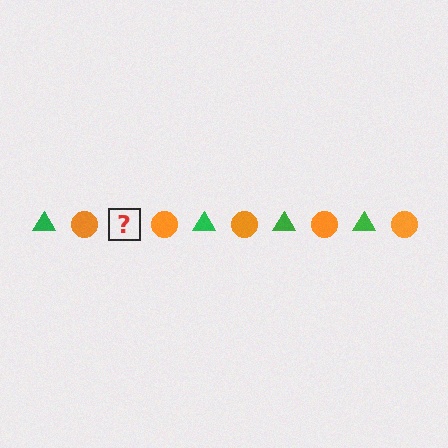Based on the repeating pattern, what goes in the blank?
The blank should be a green triangle.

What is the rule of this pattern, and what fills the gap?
The rule is that the pattern alternates between green triangle and orange circle. The gap should be filled with a green triangle.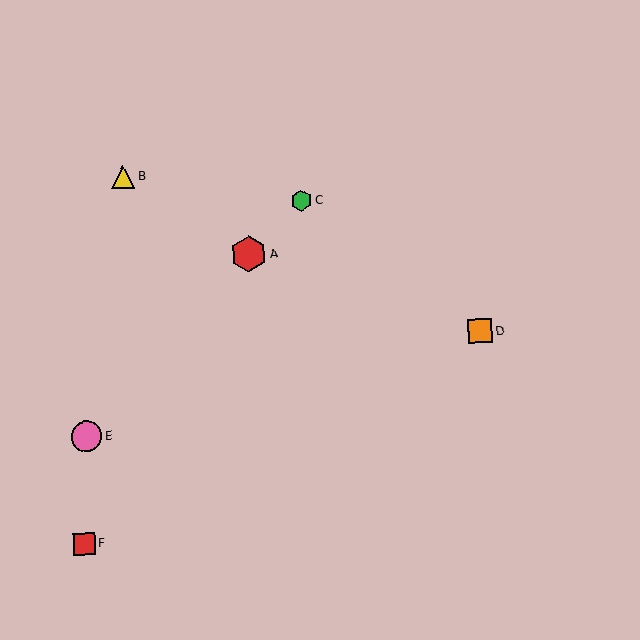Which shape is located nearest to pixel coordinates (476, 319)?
The orange square (labeled D) at (480, 331) is nearest to that location.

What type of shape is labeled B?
Shape B is a yellow triangle.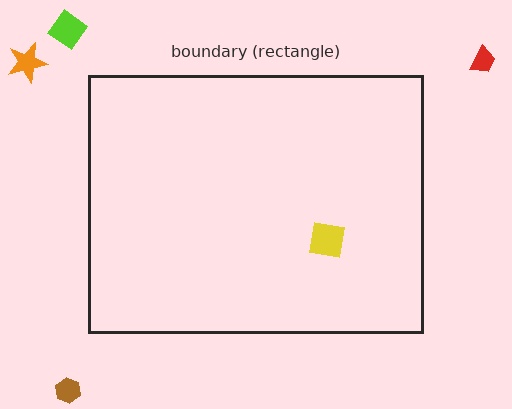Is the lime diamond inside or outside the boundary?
Outside.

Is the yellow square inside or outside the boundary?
Inside.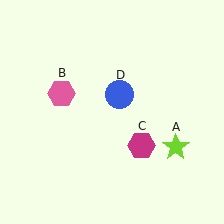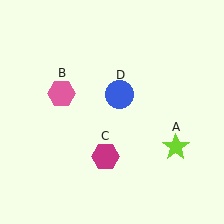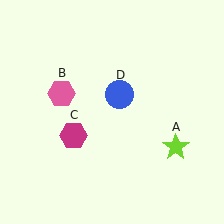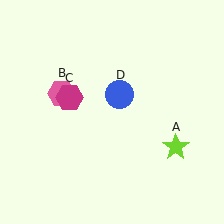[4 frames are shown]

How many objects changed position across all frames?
1 object changed position: magenta hexagon (object C).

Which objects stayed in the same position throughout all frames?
Lime star (object A) and pink hexagon (object B) and blue circle (object D) remained stationary.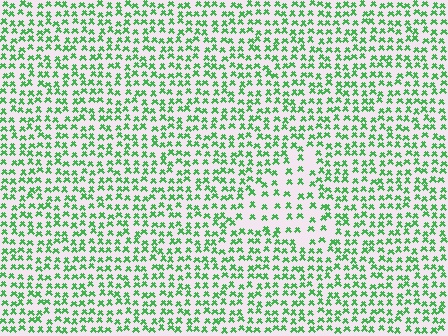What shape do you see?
I see a triangle.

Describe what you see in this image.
The image contains small green elements arranged at two different densities. A triangle-shaped region is visible where the elements are less densely packed than the surrounding area.